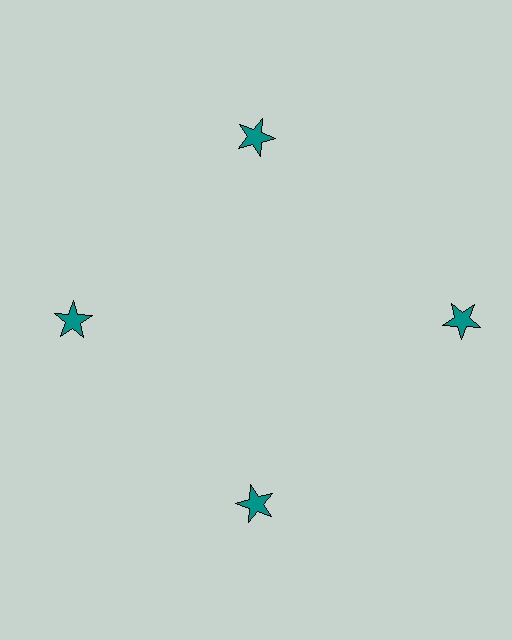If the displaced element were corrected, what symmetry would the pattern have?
It would have 4-fold rotational symmetry — the pattern would map onto itself every 90 degrees.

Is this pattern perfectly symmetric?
No. The 4 teal stars are arranged in a ring, but one element near the 3 o'clock position is pushed outward from the center, breaking the 4-fold rotational symmetry.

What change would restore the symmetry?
The symmetry would be restored by moving it inward, back onto the ring so that all 4 stars sit at equal angles and equal distance from the center.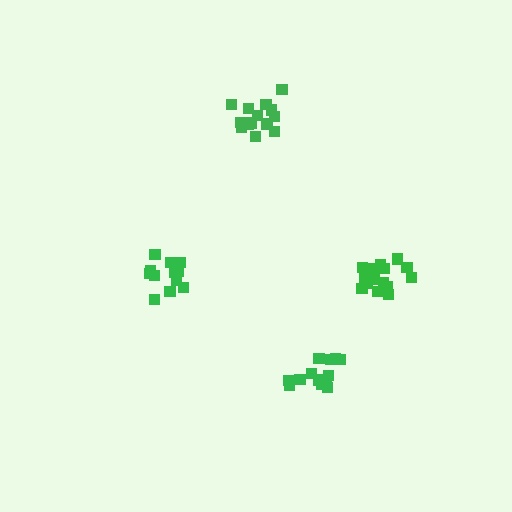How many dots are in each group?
Group 1: 12 dots, Group 2: 18 dots, Group 3: 14 dots, Group 4: 13 dots (57 total).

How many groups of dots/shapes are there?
There are 4 groups.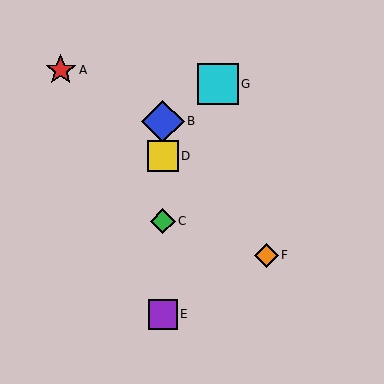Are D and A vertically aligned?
No, D is at x≈163 and A is at x≈61.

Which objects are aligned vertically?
Objects B, C, D, E are aligned vertically.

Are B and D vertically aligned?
Yes, both are at x≈163.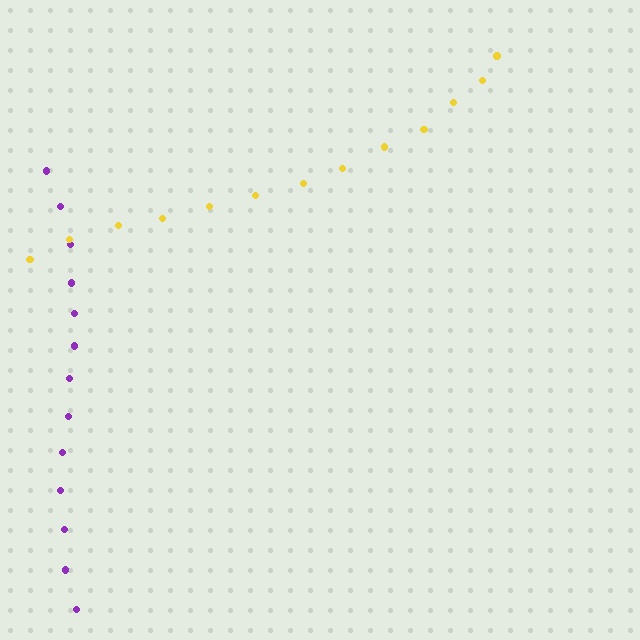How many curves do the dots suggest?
There are 2 distinct paths.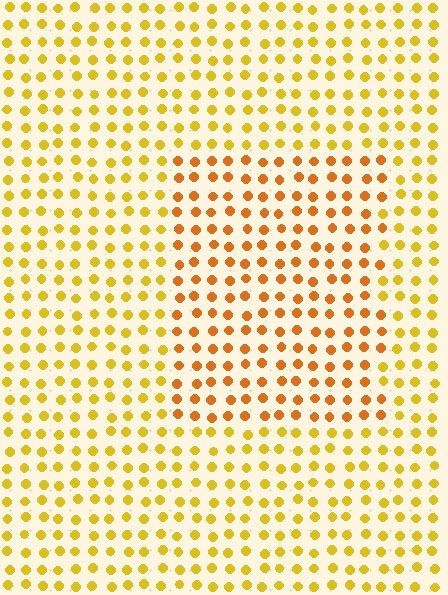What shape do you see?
I see a rectangle.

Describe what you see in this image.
The image is filled with small yellow elements in a uniform arrangement. A rectangle-shaped region is visible where the elements are tinted to a slightly different hue, forming a subtle color boundary.